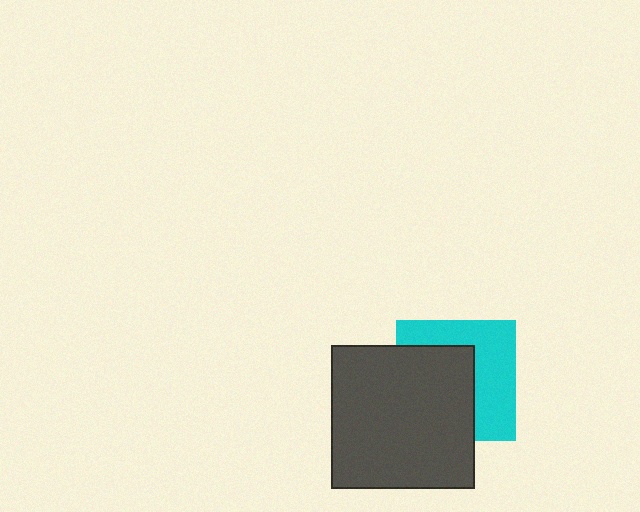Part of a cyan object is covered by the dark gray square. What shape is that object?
It is a square.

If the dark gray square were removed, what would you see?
You would see the complete cyan square.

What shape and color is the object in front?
The object in front is a dark gray square.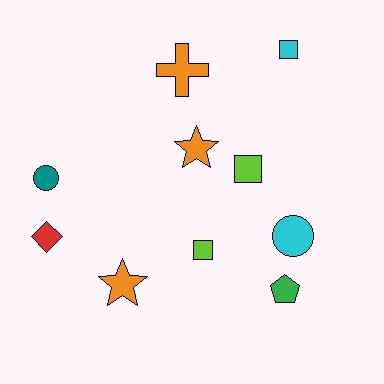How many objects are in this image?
There are 10 objects.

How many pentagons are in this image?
There is 1 pentagon.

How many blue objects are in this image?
There are no blue objects.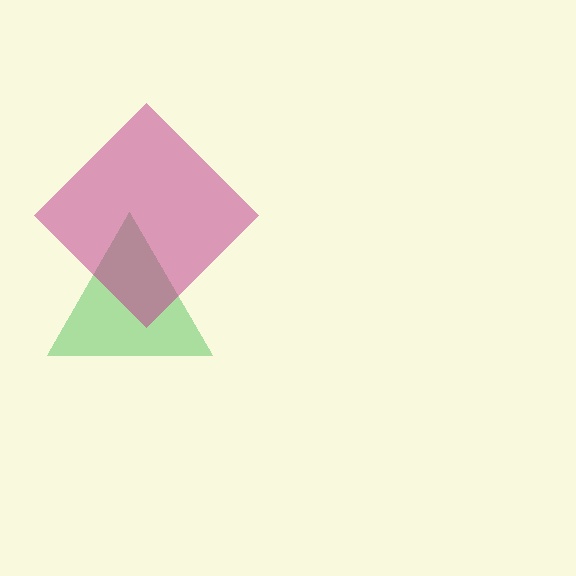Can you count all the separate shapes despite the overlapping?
Yes, there are 2 separate shapes.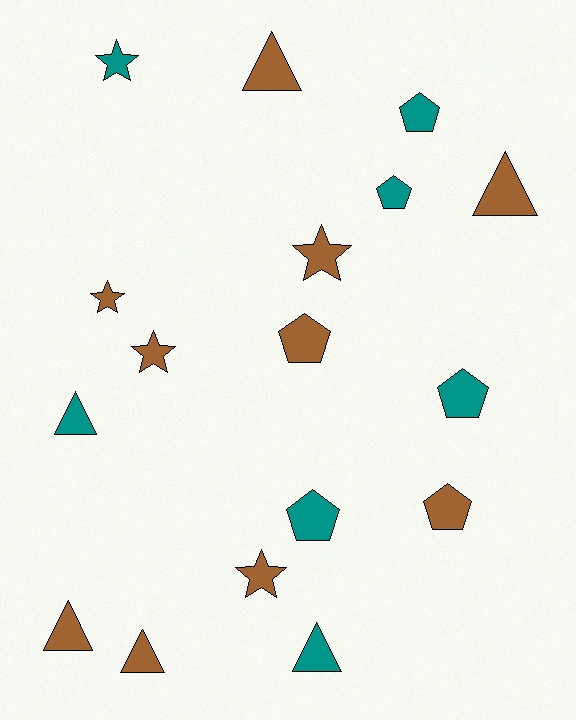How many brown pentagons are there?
There are 2 brown pentagons.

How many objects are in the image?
There are 17 objects.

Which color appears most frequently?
Brown, with 10 objects.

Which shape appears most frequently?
Pentagon, with 6 objects.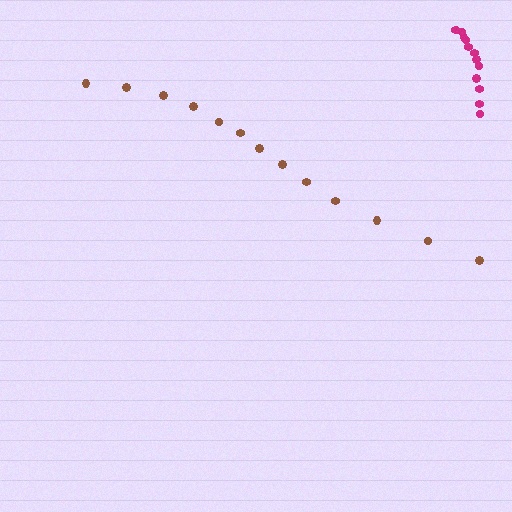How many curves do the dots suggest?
There are 2 distinct paths.